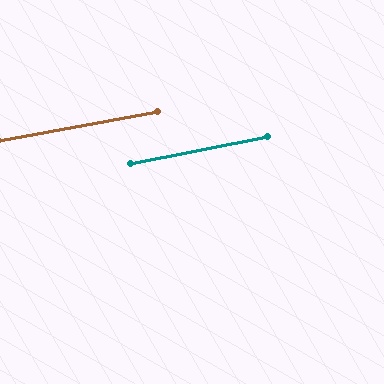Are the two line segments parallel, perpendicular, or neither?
Parallel — their directions differ by only 1.0°.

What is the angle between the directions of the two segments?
Approximately 1 degree.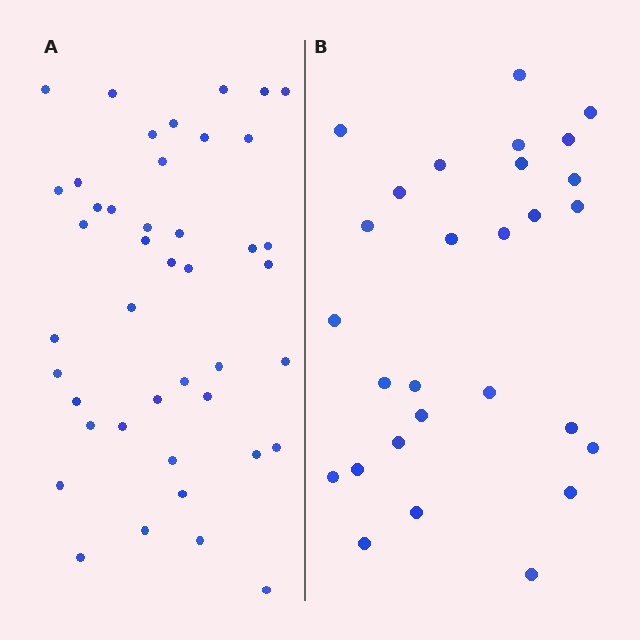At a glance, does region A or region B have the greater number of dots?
Region A (the left region) has more dots.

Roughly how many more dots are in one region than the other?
Region A has approximately 15 more dots than region B.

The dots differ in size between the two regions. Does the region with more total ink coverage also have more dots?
No. Region B has more total ink coverage because its dots are larger, but region A actually contains more individual dots. Total area can be misleading — the number of items is what matters here.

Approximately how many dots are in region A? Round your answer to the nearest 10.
About 40 dots. (The exact count is 43, which rounds to 40.)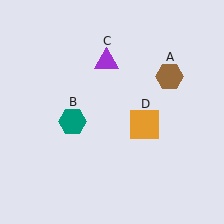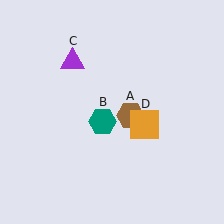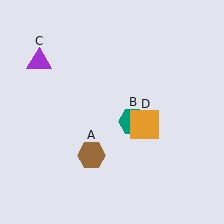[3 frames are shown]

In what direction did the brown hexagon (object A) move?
The brown hexagon (object A) moved down and to the left.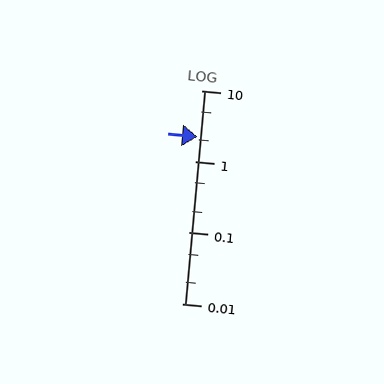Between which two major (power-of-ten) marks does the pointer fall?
The pointer is between 1 and 10.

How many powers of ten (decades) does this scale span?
The scale spans 3 decades, from 0.01 to 10.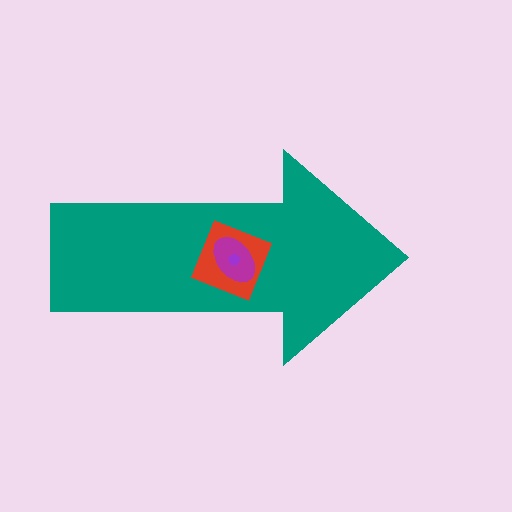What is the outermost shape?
The teal arrow.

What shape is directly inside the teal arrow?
The red diamond.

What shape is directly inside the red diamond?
The magenta ellipse.